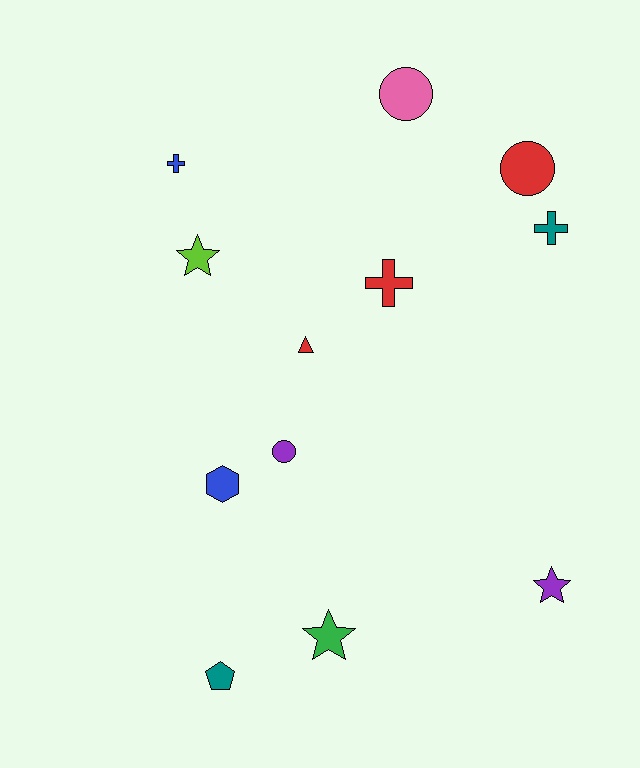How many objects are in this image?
There are 12 objects.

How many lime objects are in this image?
There is 1 lime object.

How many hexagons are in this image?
There is 1 hexagon.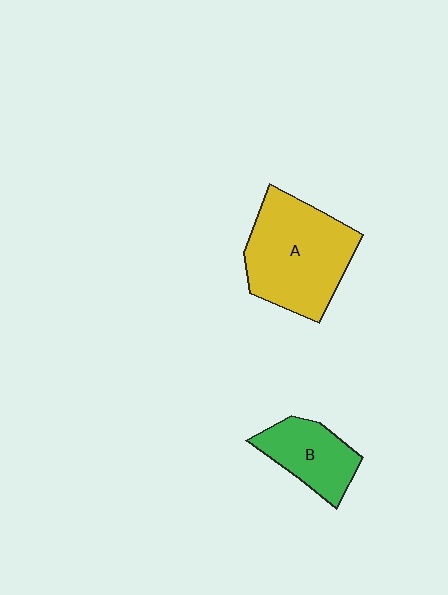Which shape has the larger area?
Shape A (yellow).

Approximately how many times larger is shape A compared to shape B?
Approximately 1.9 times.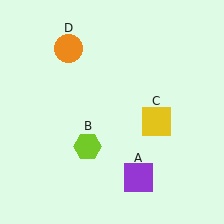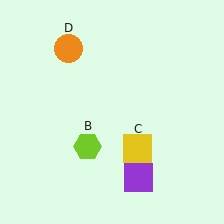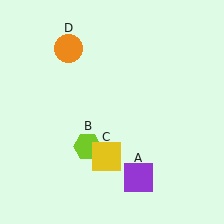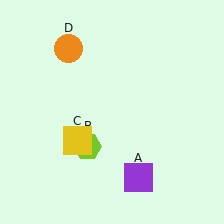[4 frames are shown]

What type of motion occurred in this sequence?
The yellow square (object C) rotated clockwise around the center of the scene.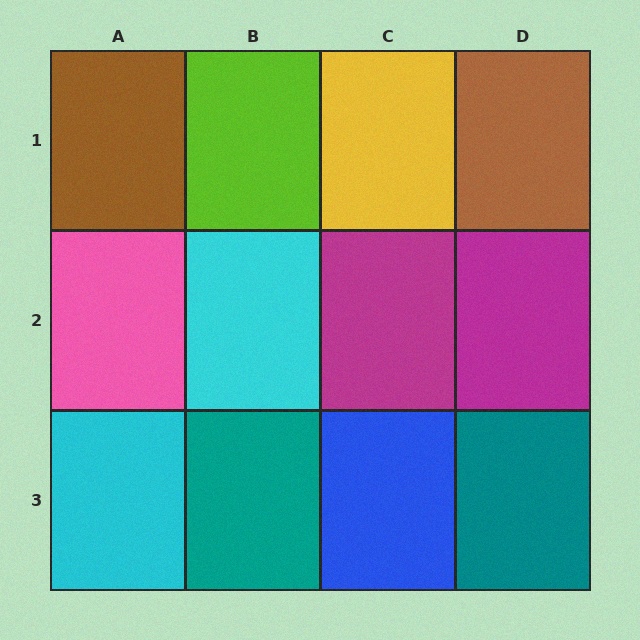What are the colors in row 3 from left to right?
Cyan, teal, blue, teal.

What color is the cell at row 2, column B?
Cyan.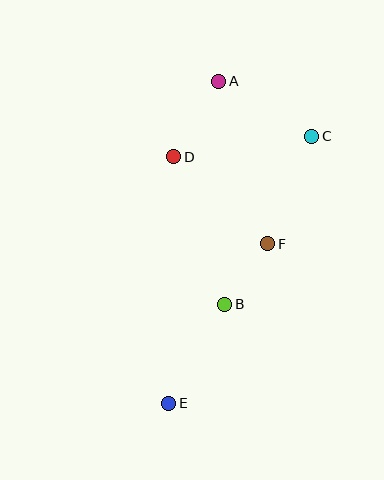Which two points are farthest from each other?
Points A and E are farthest from each other.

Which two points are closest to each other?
Points B and F are closest to each other.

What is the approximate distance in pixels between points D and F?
The distance between D and F is approximately 128 pixels.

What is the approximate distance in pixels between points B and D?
The distance between B and D is approximately 156 pixels.